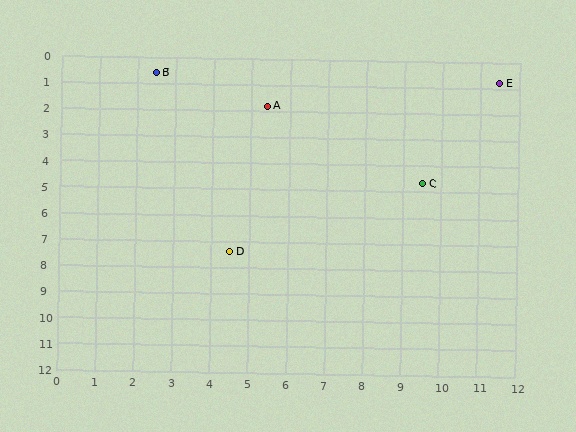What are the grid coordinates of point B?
Point B is at approximately (2.5, 0.6).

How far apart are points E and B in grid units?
Points E and B are about 9.0 grid units apart.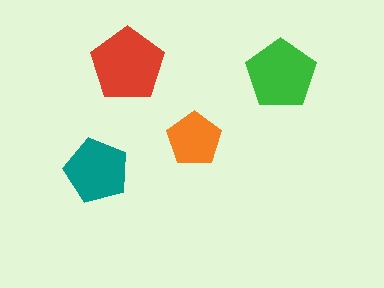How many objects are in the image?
There are 4 objects in the image.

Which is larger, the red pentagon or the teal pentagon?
The red one.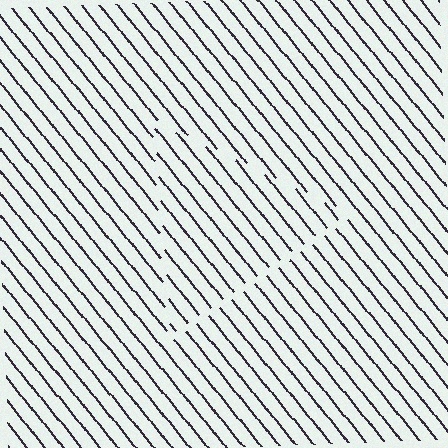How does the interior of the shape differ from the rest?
The interior of the shape contains the same grating, shifted by half a period — the contour is defined by the phase discontinuity where line-ends from the inner and outer gratings abut.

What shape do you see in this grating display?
An illusory triangle. The interior of the shape contains the same grating, shifted by half a period — the contour is defined by the phase discontinuity where line-ends from the inner and outer gratings abut.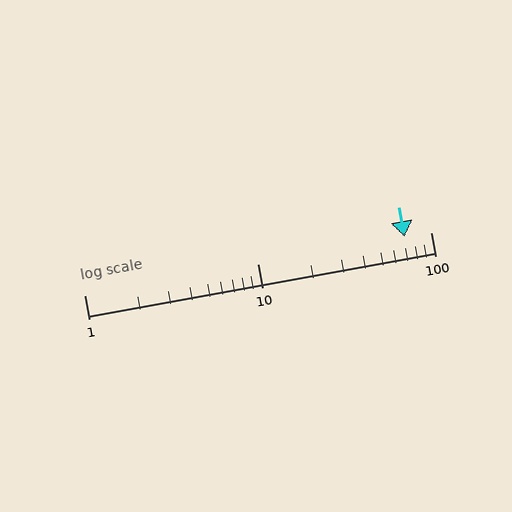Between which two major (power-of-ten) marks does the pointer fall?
The pointer is between 10 and 100.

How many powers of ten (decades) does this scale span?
The scale spans 2 decades, from 1 to 100.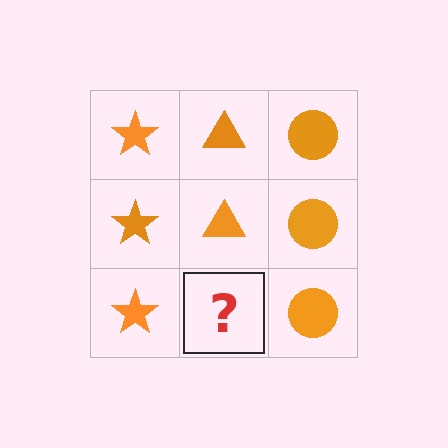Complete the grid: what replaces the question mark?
The question mark should be replaced with an orange triangle.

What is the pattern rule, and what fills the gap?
The rule is that each column has a consistent shape. The gap should be filled with an orange triangle.